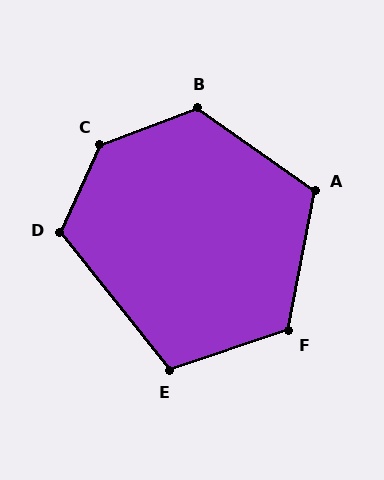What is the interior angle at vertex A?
Approximately 115 degrees (obtuse).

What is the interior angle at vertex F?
Approximately 119 degrees (obtuse).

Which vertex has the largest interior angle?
C, at approximately 136 degrees.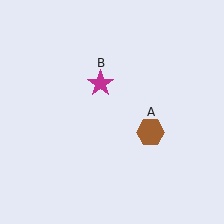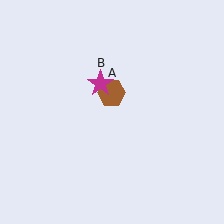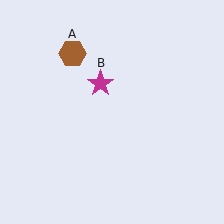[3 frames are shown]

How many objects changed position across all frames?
1 object changed position: brown hexagon (object A).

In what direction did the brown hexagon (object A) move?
The brown hexagon (object A) moved up and to the left.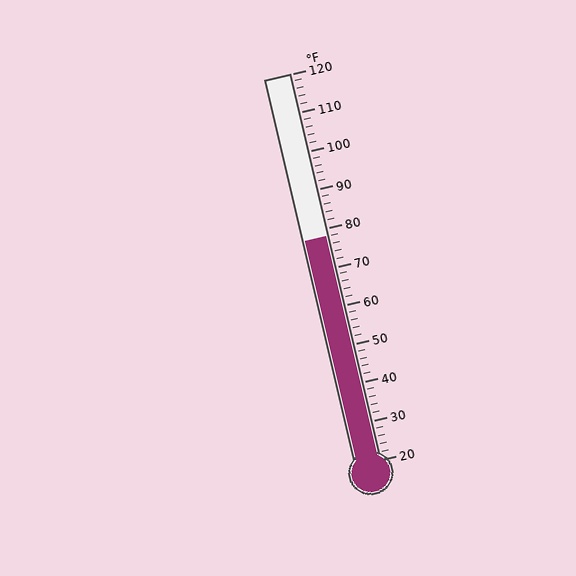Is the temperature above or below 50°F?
The temperature is above 50°F.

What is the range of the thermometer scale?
The thermometer scale ranges from 20°F to 120°F.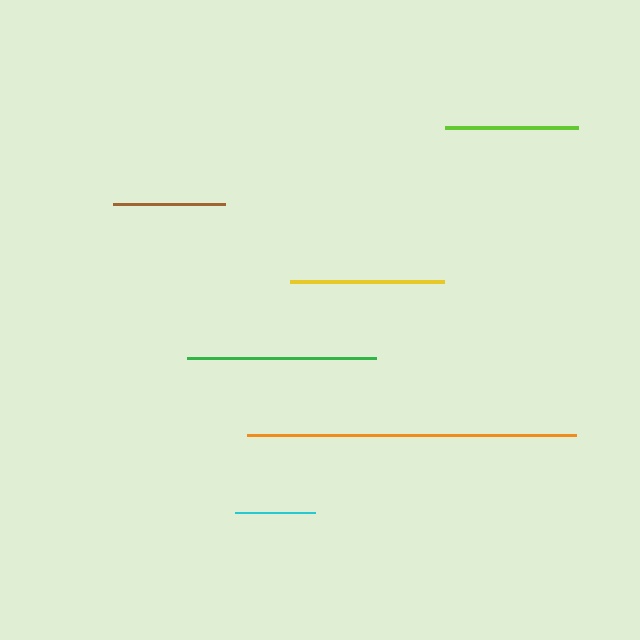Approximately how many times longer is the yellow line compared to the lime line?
The yellow line is approximately 1.2 times the length of the lime line.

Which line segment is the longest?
The orange line is the longest at approximately 329 pixels.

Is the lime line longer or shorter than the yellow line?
The yellow line is longer than the lime line.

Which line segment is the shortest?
The cyan line is the shortest at approximately 80 pixels.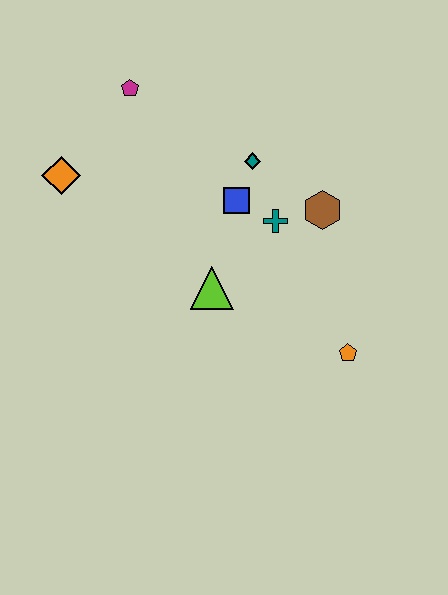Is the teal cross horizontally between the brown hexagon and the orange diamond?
Yes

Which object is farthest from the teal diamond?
The orange pentagon is farthest from the teal diamond.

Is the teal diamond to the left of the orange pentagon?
Yes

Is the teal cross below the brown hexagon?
Yes